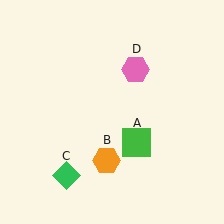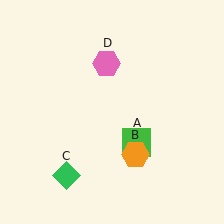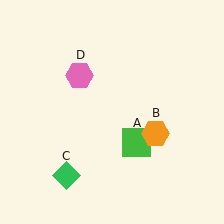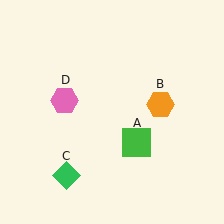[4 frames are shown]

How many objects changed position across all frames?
2 objects changed position: orange hexagon (object B), pink hexagon (object D).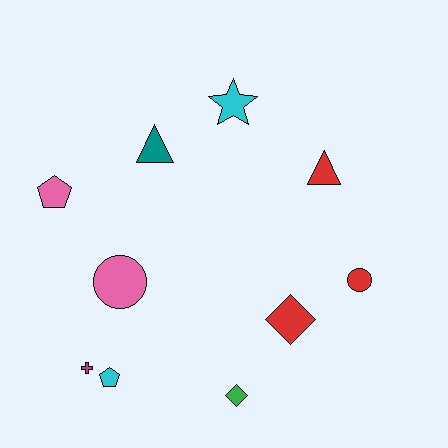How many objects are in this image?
There are 10 objects.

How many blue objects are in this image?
There are no blue objects.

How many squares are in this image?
There are no squares.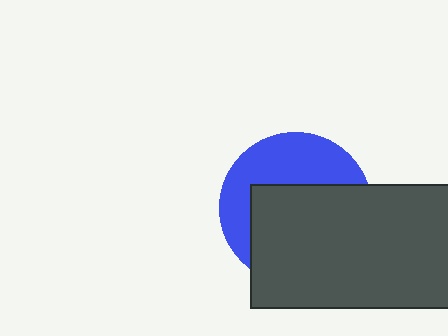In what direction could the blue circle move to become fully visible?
The blue circle could move up. That would shift it out from behind the dark gray rectangle entirely.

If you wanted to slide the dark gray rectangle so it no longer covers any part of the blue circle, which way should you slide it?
Slide it down — that is the most direct way to separate the two shapes.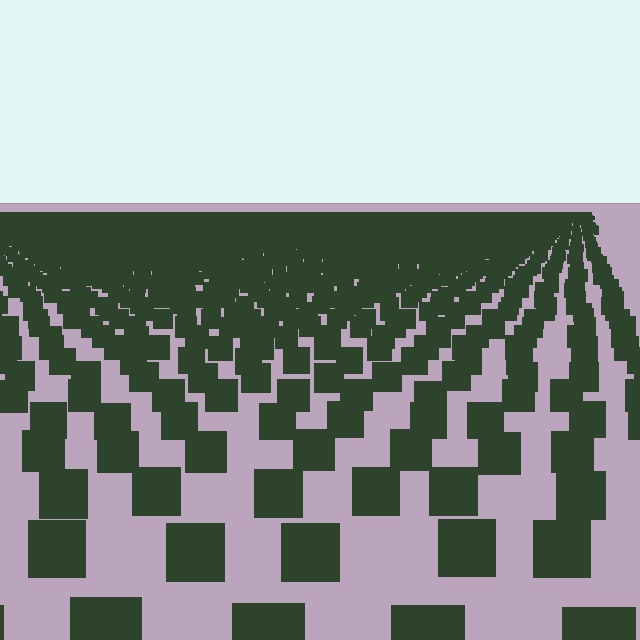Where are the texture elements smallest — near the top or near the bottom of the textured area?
Near the top.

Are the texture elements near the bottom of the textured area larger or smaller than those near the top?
Larger. Near the bottom, elements are closer to the viewer and appear at a bigger on-screen size.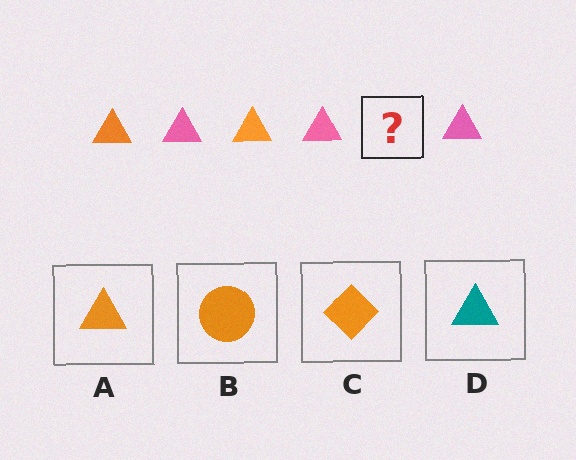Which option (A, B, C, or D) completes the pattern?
A.